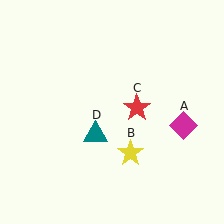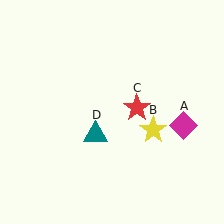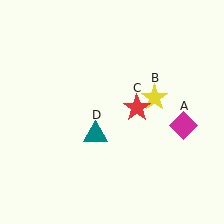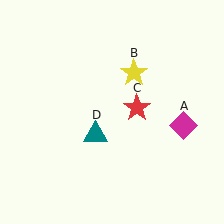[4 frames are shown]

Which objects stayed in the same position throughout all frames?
Magenta diamond (object A) and red star (object C) and teal triangle (object D) remained stationary.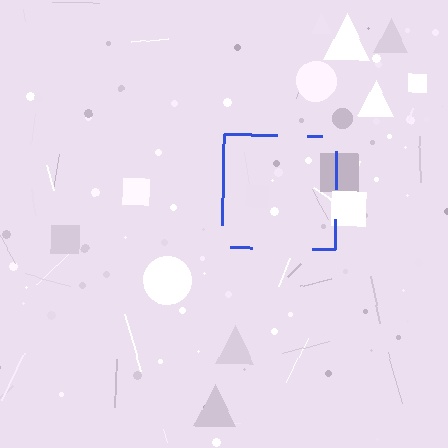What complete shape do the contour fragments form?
The contour fragments form a square.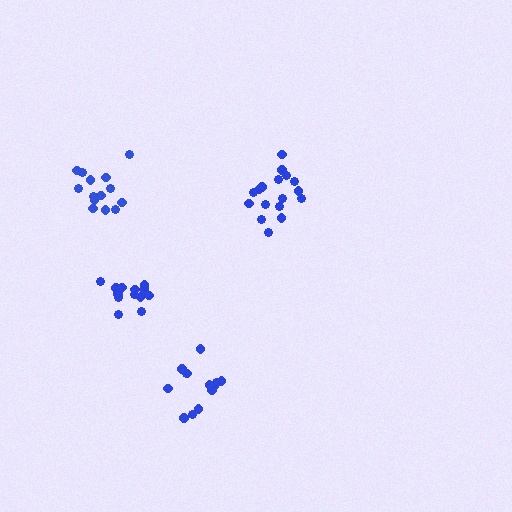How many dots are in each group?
Group 1: 18 dots, Group 2: 14 dots, Group 3: 13 dots, Group 4: 14 dots (59 total).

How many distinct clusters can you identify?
There are 4 distinct clusters.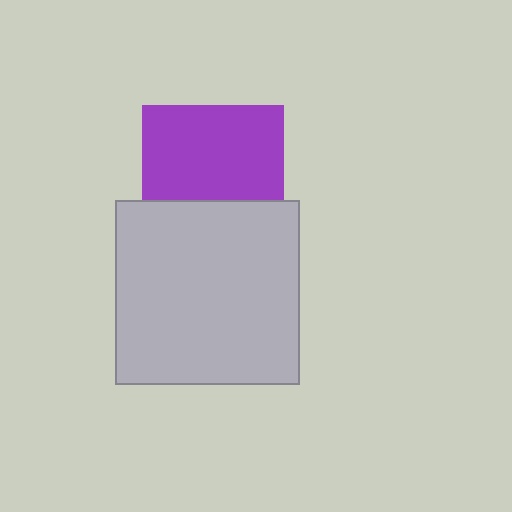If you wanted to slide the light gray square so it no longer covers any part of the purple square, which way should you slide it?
Slide it down — that is the most direct way to separate the two shapes.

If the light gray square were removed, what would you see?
You would see the complete purple square.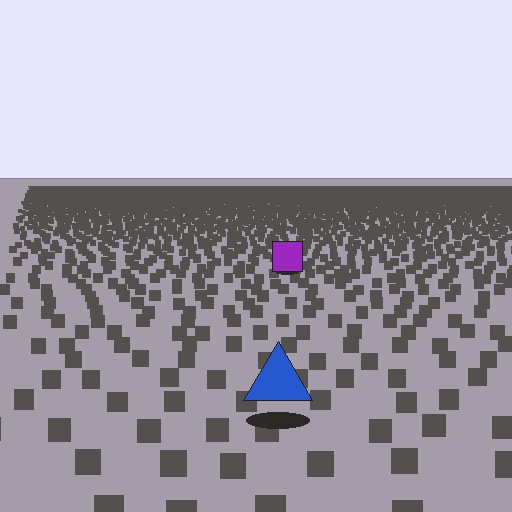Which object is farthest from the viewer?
The purple square is farthest from the viewer. It appears smaller and the ground texture around it is denser.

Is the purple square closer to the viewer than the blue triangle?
No. The blue triangle is closer — you can tell from the texture gradient: the ground texture is coarser near it.